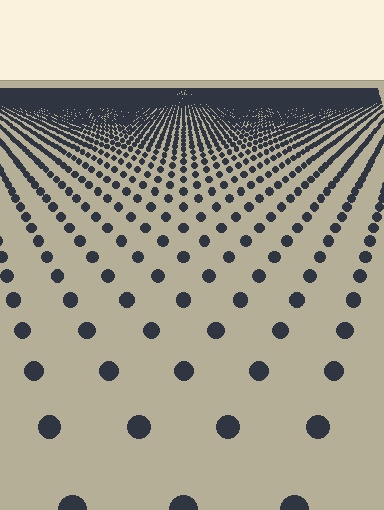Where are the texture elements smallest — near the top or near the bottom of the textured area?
Near the top.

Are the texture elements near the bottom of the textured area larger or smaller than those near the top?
Larger. Near the bottom, elements are closer to the viewer and appear at a bigger on-screen size.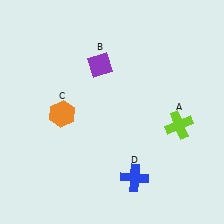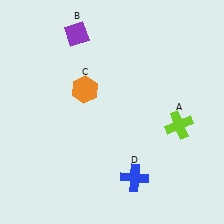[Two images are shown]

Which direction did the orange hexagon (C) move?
The orange hexagon (C) moved up.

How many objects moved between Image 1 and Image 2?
2 objects moved between the two images.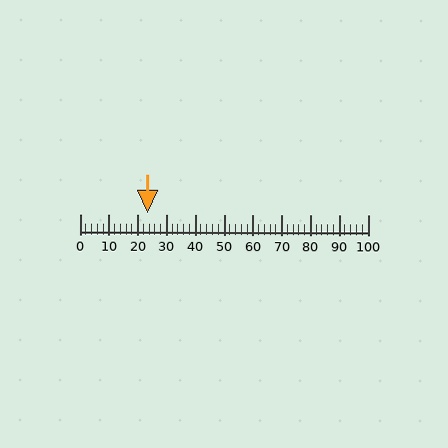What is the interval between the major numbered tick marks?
The major tick marks are spaced 10 units apart.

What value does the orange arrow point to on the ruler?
The orange arrow points to approximately 24.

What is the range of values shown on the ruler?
The ruler shows values from 0 to 100.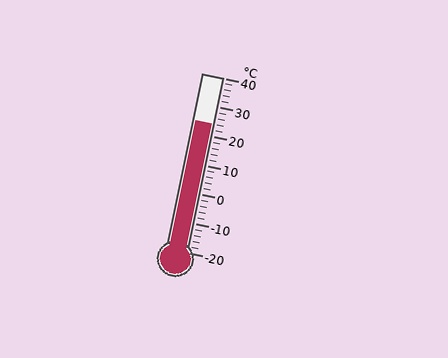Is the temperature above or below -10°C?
The temperature is above -10°C.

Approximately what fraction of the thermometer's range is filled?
The thermometer is filled to approximately 75% of its range.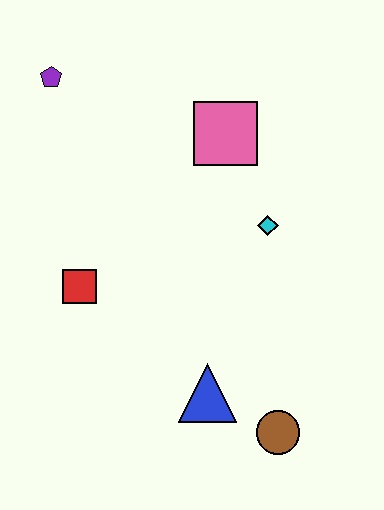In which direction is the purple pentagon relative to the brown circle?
The purple pentagon is above the brown circle.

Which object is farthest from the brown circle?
The purple pentagon is farthest from the brown circle.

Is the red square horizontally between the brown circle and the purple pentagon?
Yes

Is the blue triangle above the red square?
No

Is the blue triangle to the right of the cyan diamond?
No